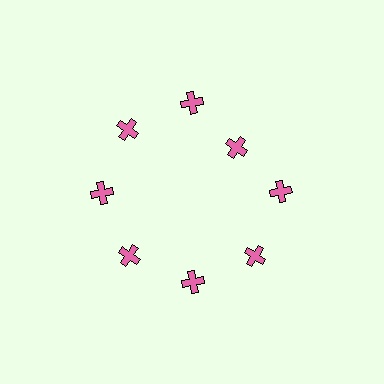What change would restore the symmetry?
The symmetry would be restored by moving it outward, back onto the ring so that all 8 crosses sit at equal angles and equal distance from the center.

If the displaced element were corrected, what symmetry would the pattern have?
It would have 8-fold rotational symmetry — the pattern would map onto itself every 45 degrees.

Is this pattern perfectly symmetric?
No. The 8 pink crosses are arranged in a ring, but one element near the 2 o'clock position is pulled inward toward the center, breaking the 8-fold rotational symmetry.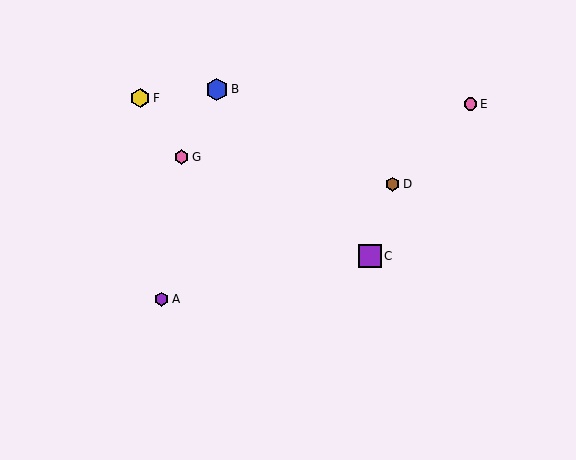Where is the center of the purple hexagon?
The center of the purple hexagon is at (162, 299).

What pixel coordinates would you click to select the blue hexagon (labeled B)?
Click at (217, 89) to select the blue hexagon B.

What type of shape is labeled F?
Shape F is a yellow hexagon.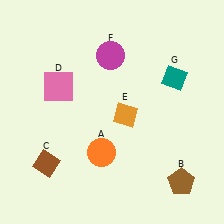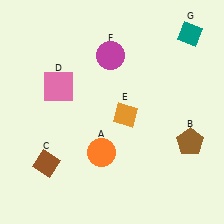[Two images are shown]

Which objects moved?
The objects that moved are: the brown pentagon (B), the teal diamond (G).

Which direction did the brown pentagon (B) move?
The brown pentagon (B) moved up.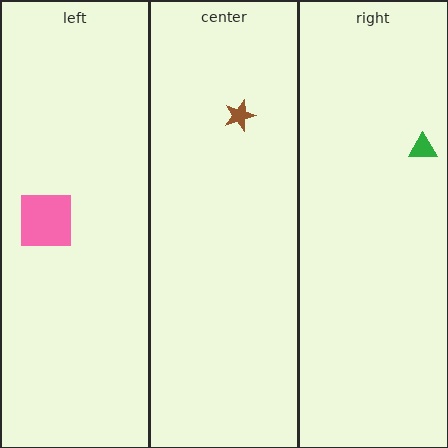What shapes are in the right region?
The green triangle.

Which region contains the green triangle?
The right region.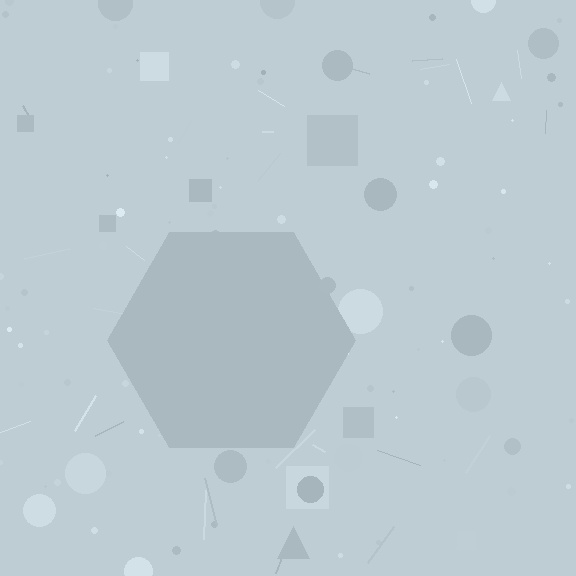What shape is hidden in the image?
A hexagon is hidden in the image.